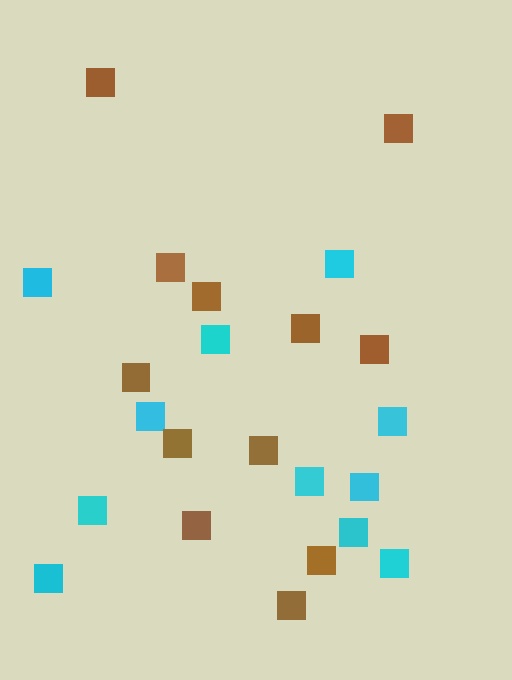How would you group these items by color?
There are 2 groups: one group of cyan squares (11) and one group of brown squares (12).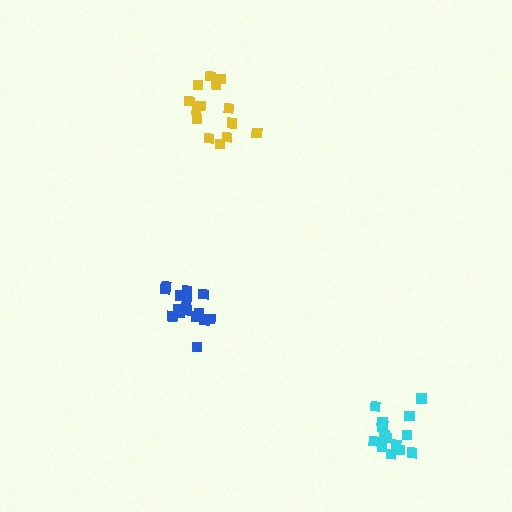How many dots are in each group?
Group 1: 15 dots, Group 2: 14 dots, Group 3: 15 dots (44 total).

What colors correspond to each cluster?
The clusters are colored: blue, yellow, cyan.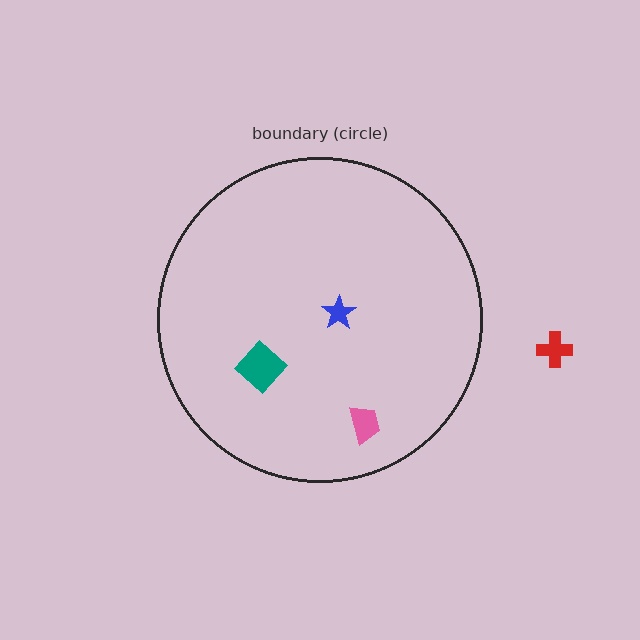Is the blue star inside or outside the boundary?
Inside.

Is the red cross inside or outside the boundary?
Outside.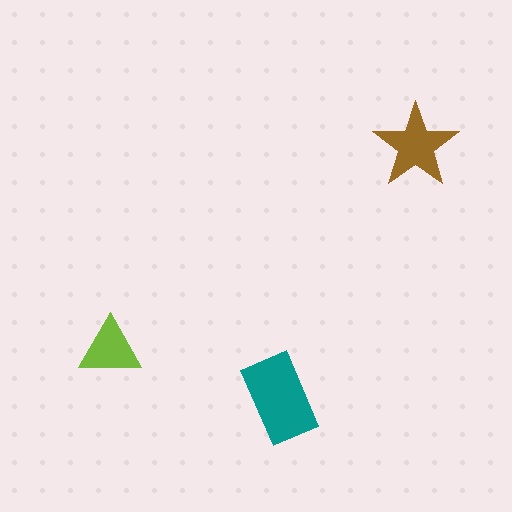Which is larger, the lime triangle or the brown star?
The brown star.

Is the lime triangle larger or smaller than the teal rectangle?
Smaller.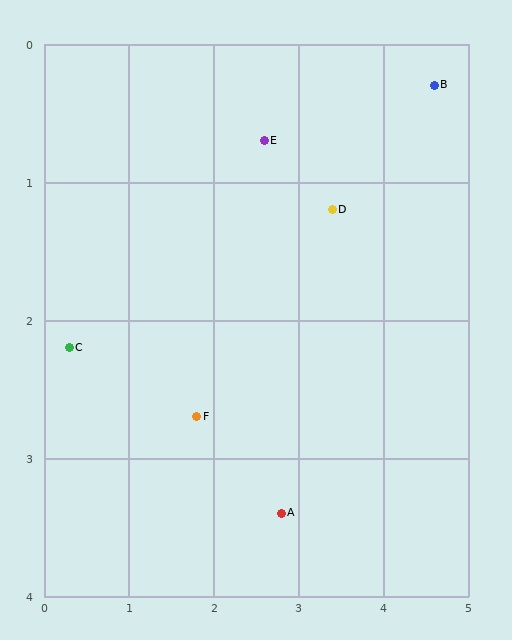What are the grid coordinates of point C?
Point C is at approximately (0.3, 2.2).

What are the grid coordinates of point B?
Point B is at approximately (4.6, 0.3).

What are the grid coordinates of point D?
Point D is at approximately (3.4, 1.2).